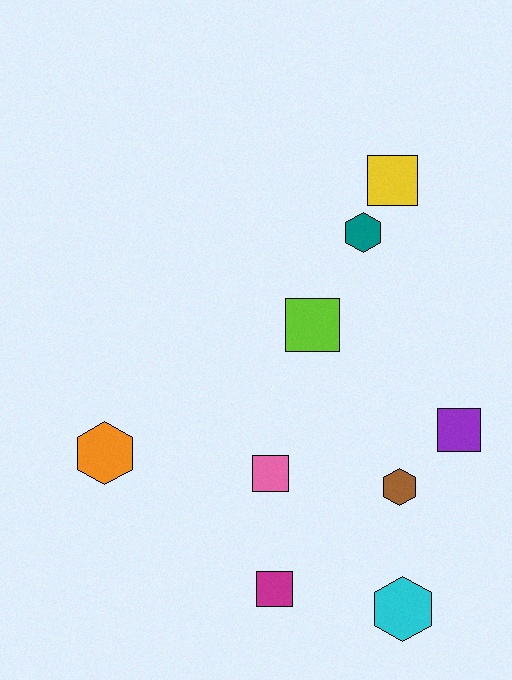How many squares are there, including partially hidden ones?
There are 5 squares.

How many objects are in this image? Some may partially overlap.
There are 9 objects.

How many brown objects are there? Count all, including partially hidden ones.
There is 1 brown object.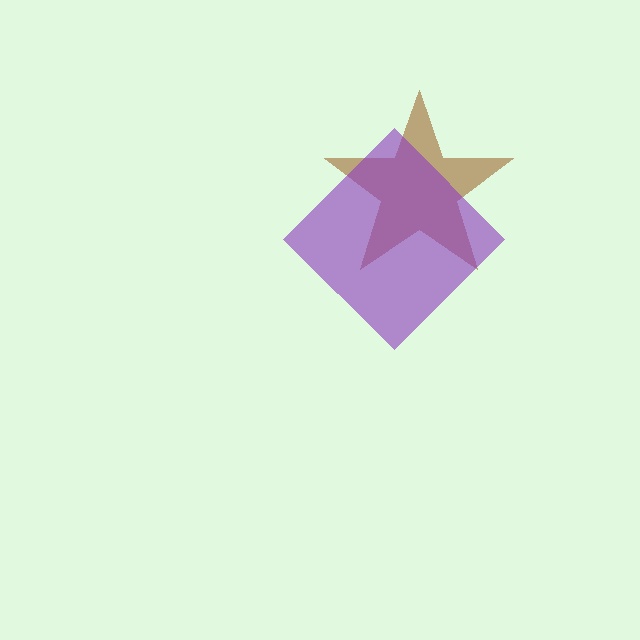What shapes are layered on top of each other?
The layered shapes are: a brown star, a purple diamond.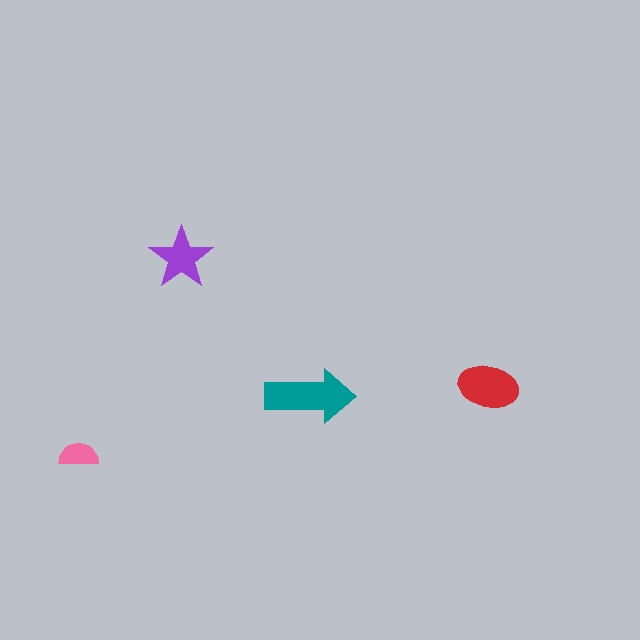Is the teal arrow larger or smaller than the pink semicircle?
Larger.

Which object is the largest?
The teal arrow.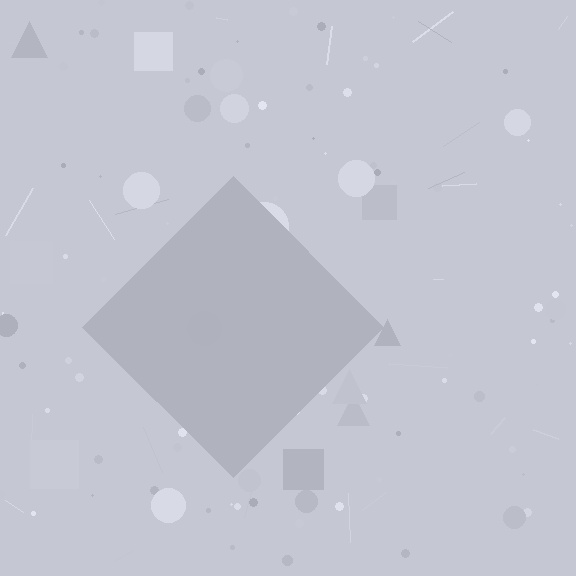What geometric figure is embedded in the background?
A diamond is embedded in the background.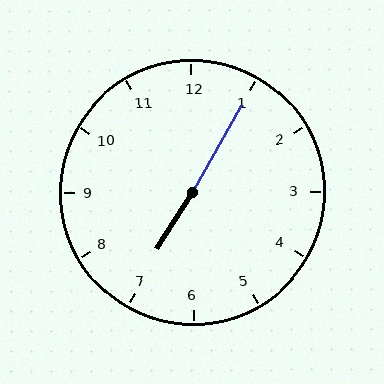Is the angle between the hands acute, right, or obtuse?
It is obtuse.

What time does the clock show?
7:05.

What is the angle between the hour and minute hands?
Approximately 178 degrees.